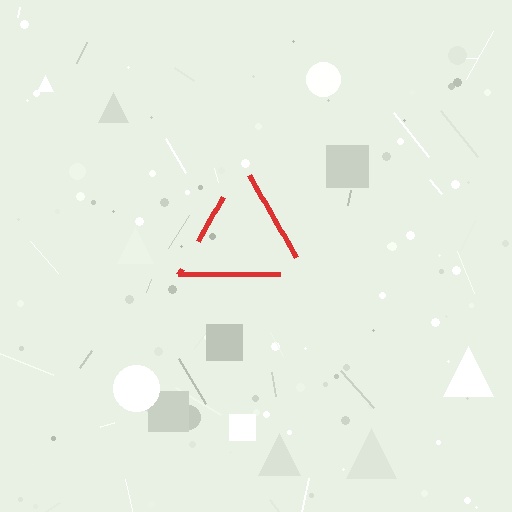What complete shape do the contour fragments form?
The contour fragments form a triangle.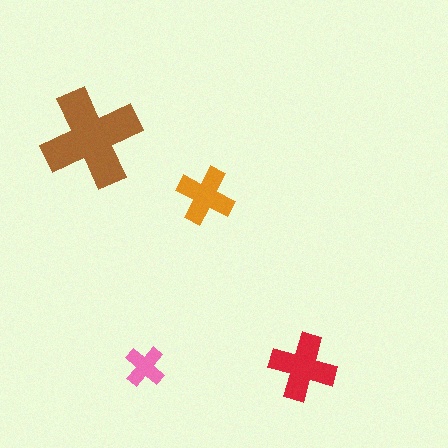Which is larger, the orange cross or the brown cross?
The brown one.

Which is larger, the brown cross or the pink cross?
The brown one.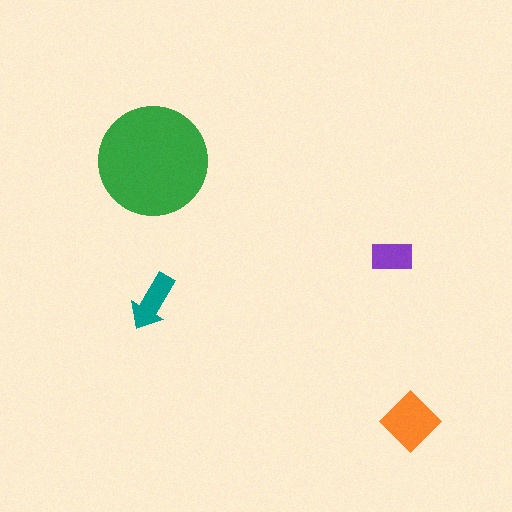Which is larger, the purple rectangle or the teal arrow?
The teal arrow.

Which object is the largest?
The green circle.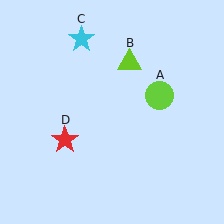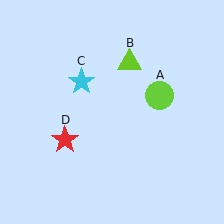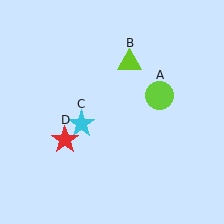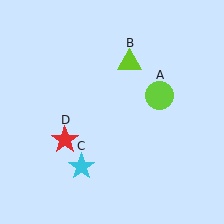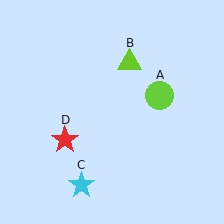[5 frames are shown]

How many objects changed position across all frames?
1 object changed position: cyan star (object C).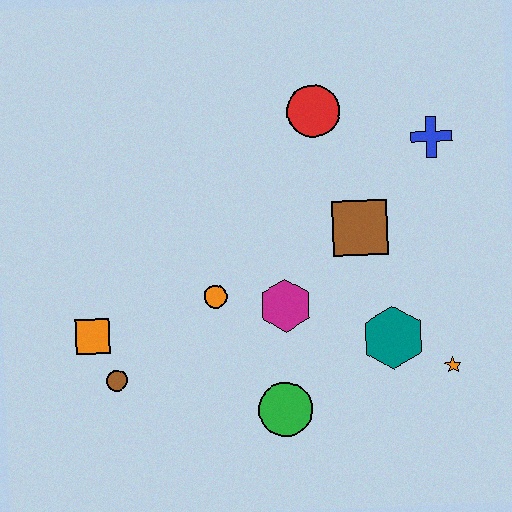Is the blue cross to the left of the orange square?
No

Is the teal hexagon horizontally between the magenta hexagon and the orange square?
No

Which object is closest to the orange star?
The teal hexagon is closest to the orange star.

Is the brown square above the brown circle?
Yes